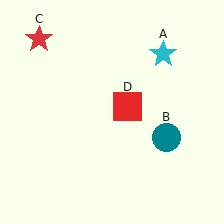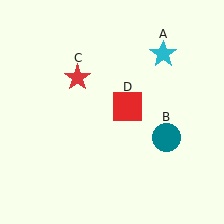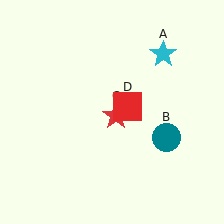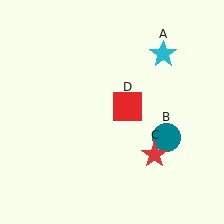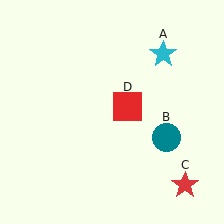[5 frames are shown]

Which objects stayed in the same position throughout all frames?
Cyan star (object A) and teal circle (object B) and red square (object D) remained stationary.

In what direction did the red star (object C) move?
The red star (object C) moved down and to the right.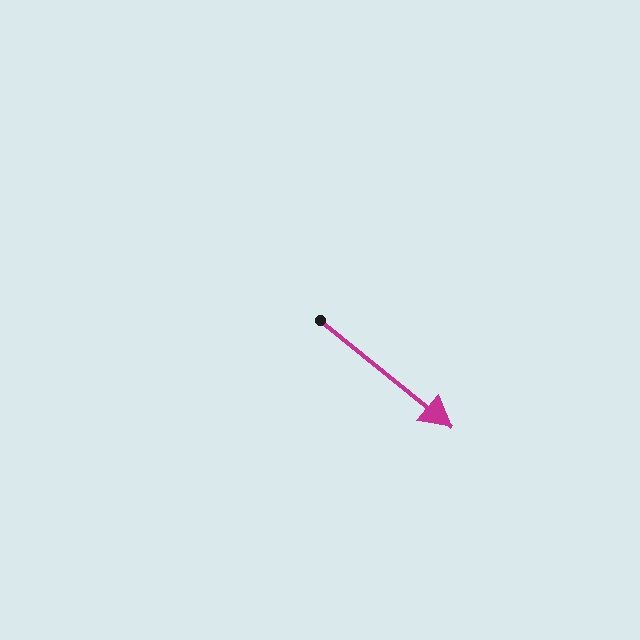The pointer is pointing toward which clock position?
Roughly 4 o'clock.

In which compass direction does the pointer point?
Southeast.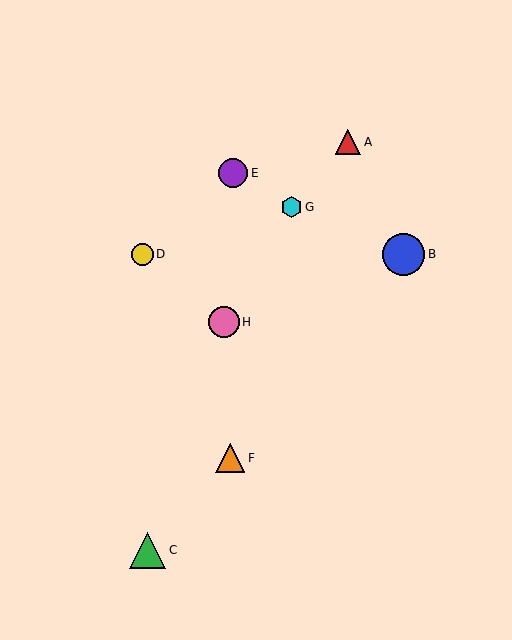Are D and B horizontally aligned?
Yes, both are at y≈254.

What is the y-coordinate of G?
Object G is at y≈207.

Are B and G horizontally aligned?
No, B is at y≈254 and G is at y≈207.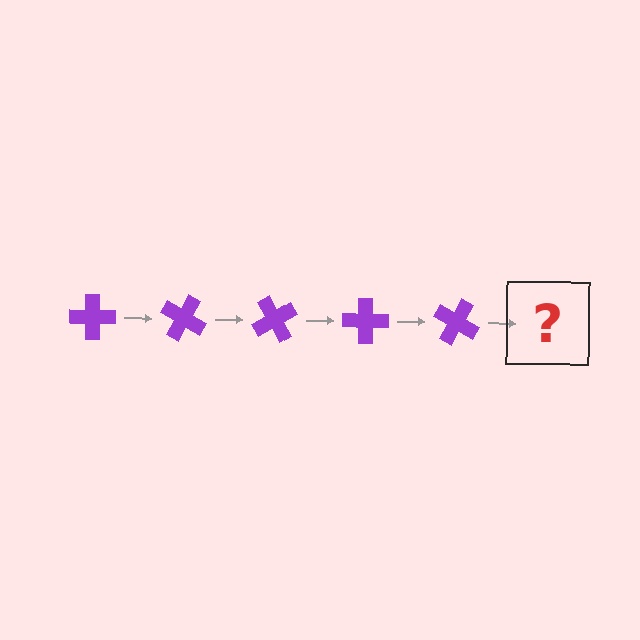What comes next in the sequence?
The next element should be a purple cross rotated 150 degrees.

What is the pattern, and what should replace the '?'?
The pattern is that the cross rotates 30 degrees each step. The '?' should be a purple cross rotated 150 degrees.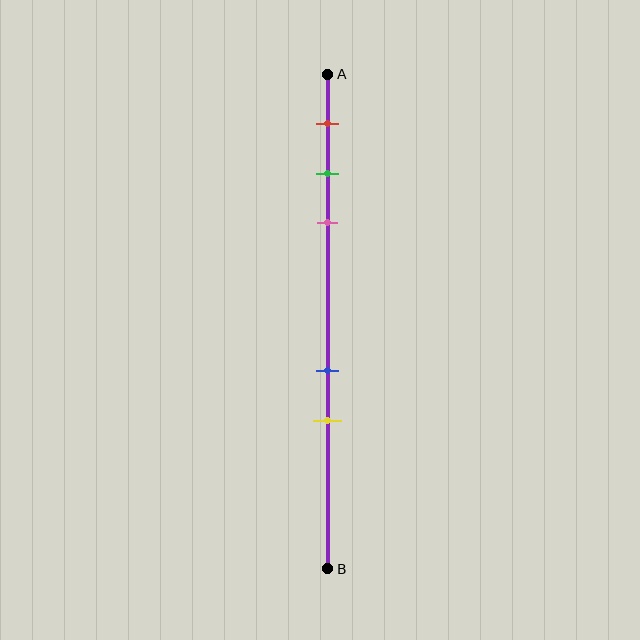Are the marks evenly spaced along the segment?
No, the marks are not evenly spaced.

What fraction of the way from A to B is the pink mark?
The pink mark is approximately 30% (0.3) of the way from A to B.